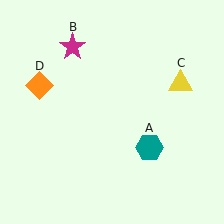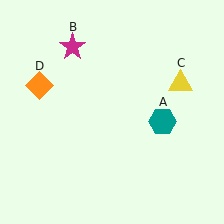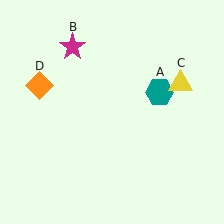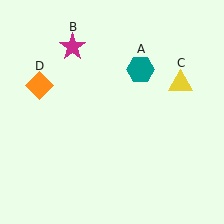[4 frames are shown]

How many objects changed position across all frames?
1 object changed position: teal hexagon (object A).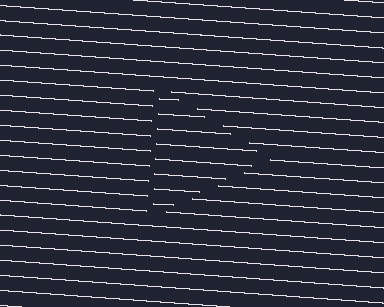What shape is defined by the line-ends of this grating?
An illusory triangle. The interior of the shape contains the same grating, shifted by half a period — the contour is defined by the phase discontinuity where line-ends from the inner and outer gratings abut.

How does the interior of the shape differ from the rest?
The interior of the shape contains the same grating, shifted by half a period — the contour is defined by the phase discontinuity where line-ends from the inner and outer gratings abut.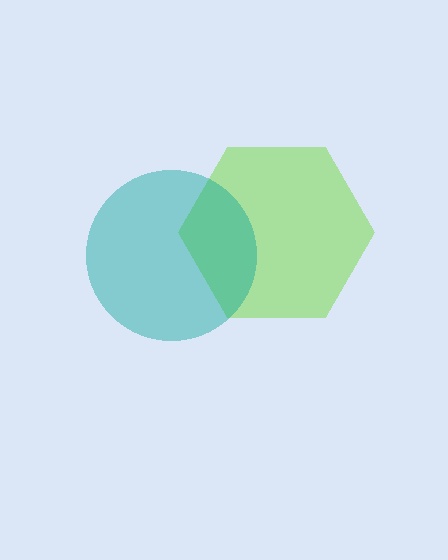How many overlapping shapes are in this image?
There are 2 overlapping shapes in the image.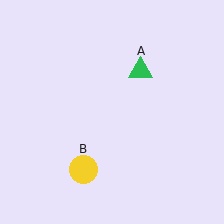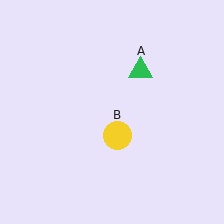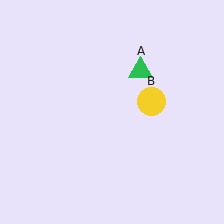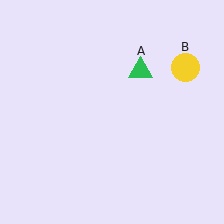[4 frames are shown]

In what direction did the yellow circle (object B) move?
The yellow circle (object B) moved up and to the right.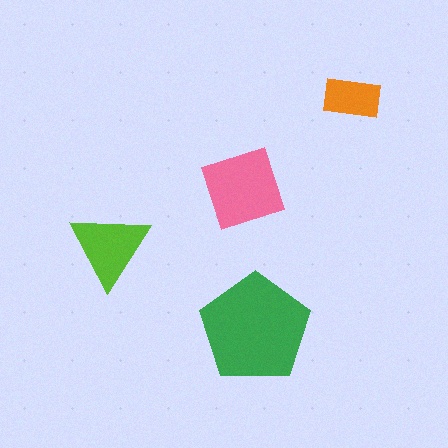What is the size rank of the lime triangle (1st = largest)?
3rd.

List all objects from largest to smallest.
The green pentagon, the pink diamond, the lime triangle, the orange rectangle.